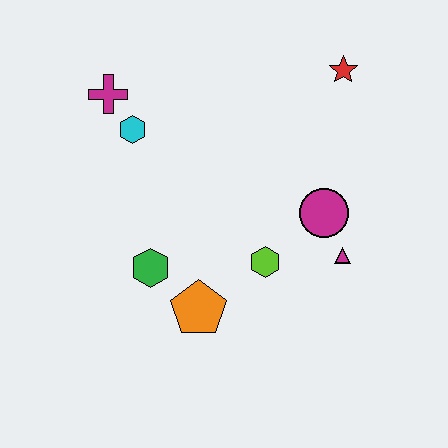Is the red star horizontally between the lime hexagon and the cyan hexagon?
No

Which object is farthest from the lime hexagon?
The magenta cross is farthest from the lime hexagon.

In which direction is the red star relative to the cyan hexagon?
The red star is to the right of the cyan hexagon.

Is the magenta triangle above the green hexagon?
Yes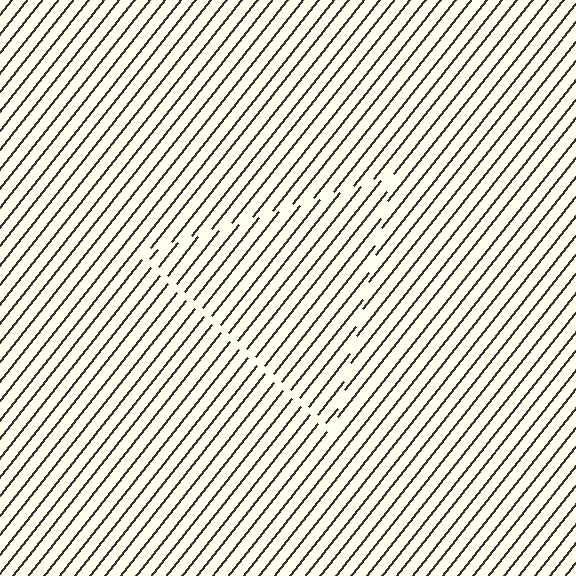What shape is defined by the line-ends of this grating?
An illusory triangle. The interior of the shape contains the same grating, shifted by half a period — the contour is defined by the phase discontinuity where line-ends from the inner and outer gratings abut.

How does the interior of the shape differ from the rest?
The interior of the shape contains the same grating, shifted by half a period — the contour is defined by the phase discontinuity where line-ends from the inner and outer gratings abut.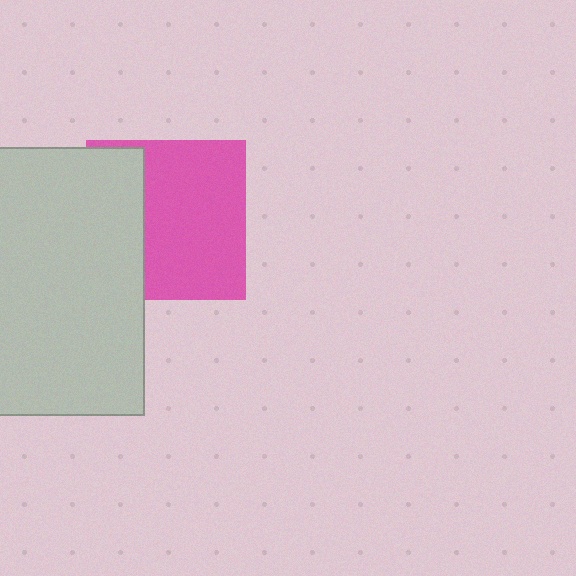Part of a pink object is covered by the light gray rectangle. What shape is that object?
It is a square.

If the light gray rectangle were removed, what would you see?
You would see the complete pink square.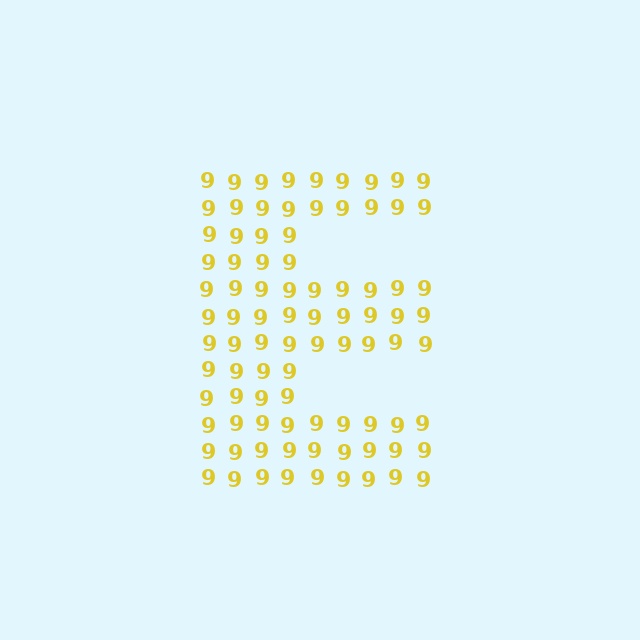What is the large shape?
The large shape is the letter E.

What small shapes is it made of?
It is made of small digit 9's.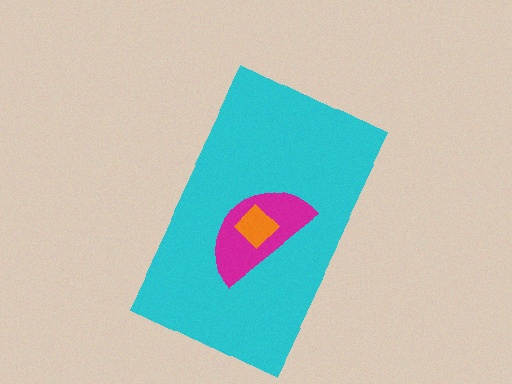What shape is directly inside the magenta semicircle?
The orange diamond.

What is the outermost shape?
The cyan rectangle.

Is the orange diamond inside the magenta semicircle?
Yes.